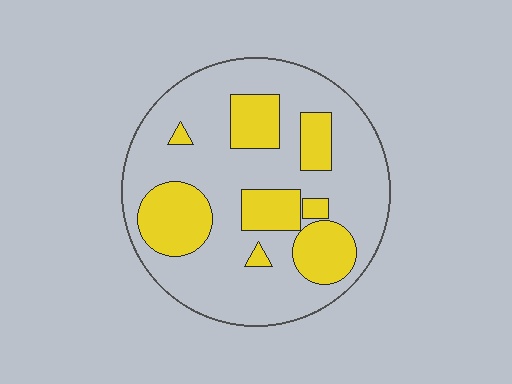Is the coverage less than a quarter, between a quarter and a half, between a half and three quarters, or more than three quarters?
Between a quarter and a half.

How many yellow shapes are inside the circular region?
8.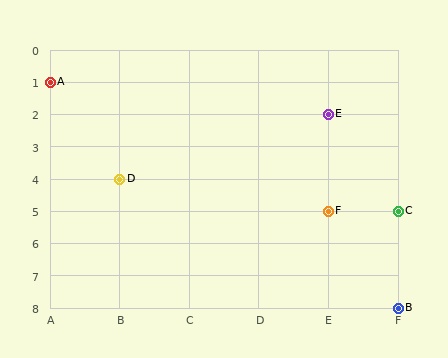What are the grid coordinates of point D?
Point D is at grid coordinates (B, 4).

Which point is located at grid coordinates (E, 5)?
Point F is at (E, 5).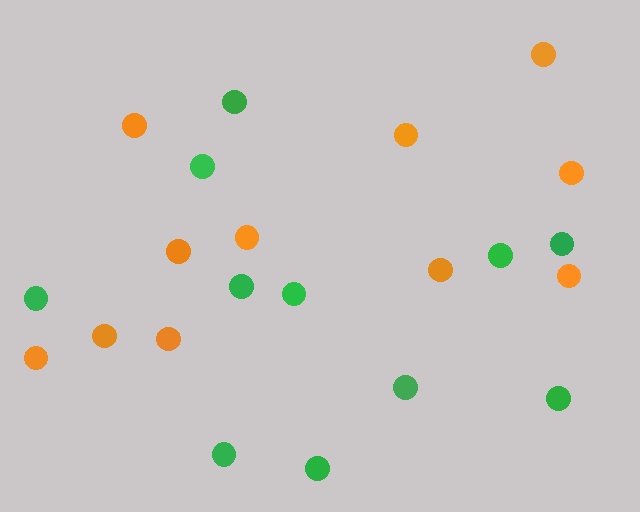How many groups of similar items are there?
There are 2 groups: one group of green circles (11) and one group of orange circles (11).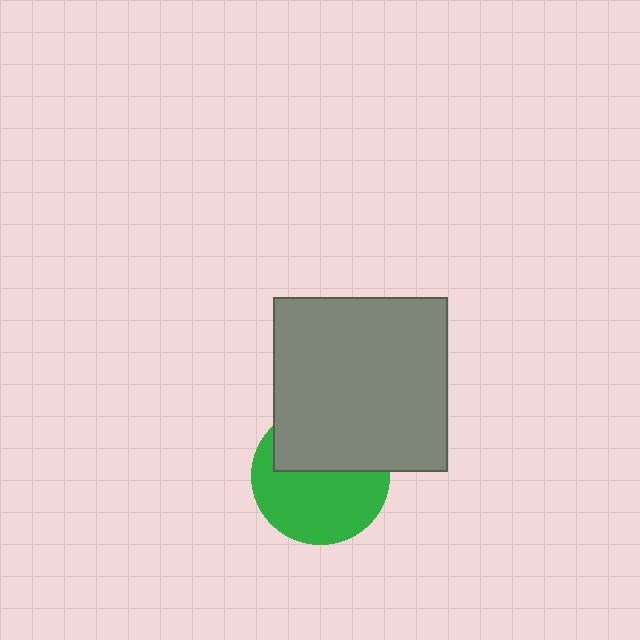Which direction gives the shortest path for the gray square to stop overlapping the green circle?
Moving up gives the shortest separation.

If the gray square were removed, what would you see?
You would see the complete green circle.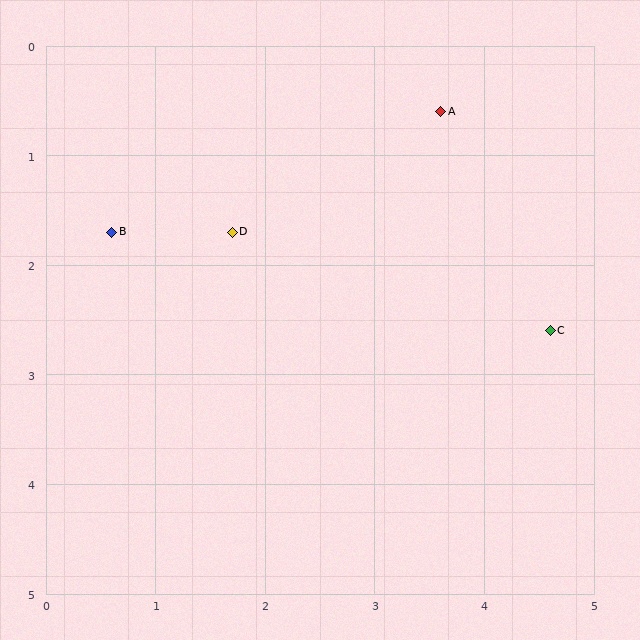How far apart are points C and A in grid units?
Points C and A are about 2.2 grid units apart.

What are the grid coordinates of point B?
Point B is at approximately (0.6, 1.7).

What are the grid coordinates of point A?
Point A is at approximately (3.6, 0.6).